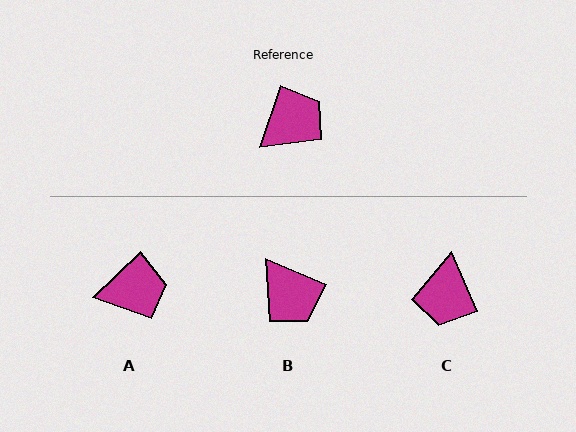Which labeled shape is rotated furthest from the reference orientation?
C, about 137 degrees away.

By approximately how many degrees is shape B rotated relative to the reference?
Approximately 94 degrees clockwise.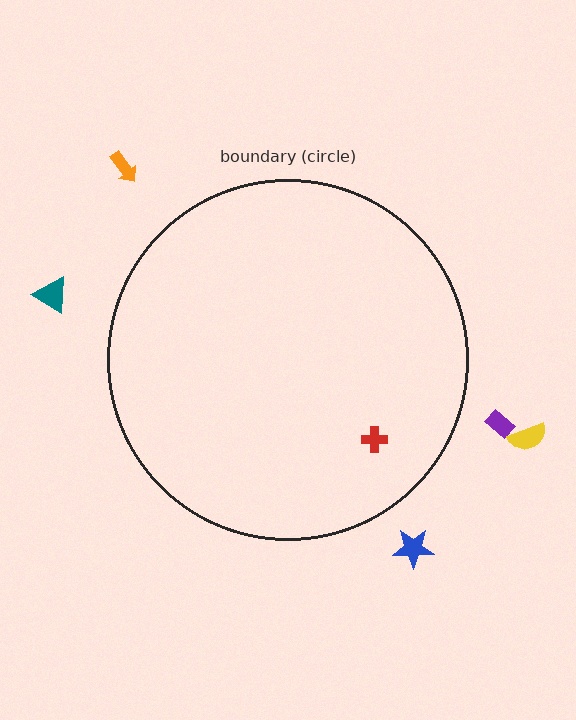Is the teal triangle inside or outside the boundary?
Outside.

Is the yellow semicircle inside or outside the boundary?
Outside.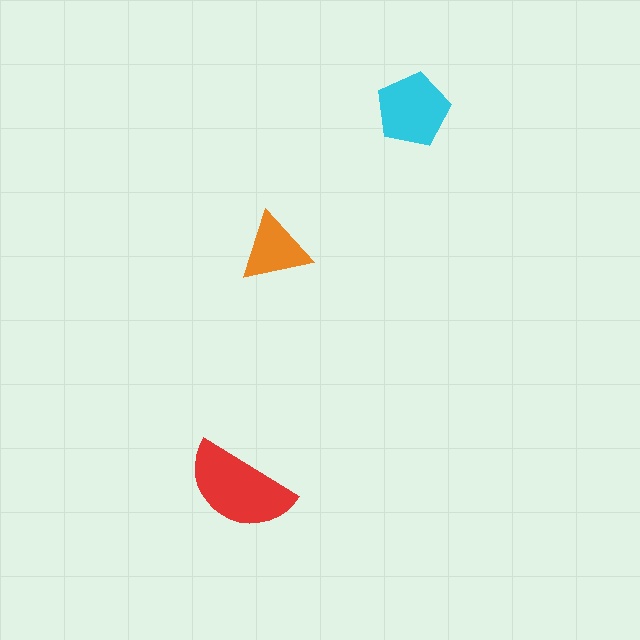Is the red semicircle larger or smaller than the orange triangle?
Larger.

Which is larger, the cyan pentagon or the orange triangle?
The cyan pentagon.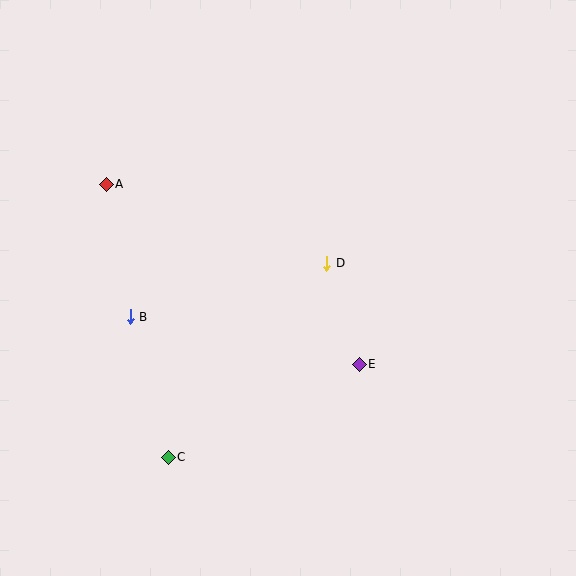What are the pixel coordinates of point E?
Point E is at (359, 364).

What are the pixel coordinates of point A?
Point A is at (106, 184).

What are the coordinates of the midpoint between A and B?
The midpoint between A and B is at (118, 250).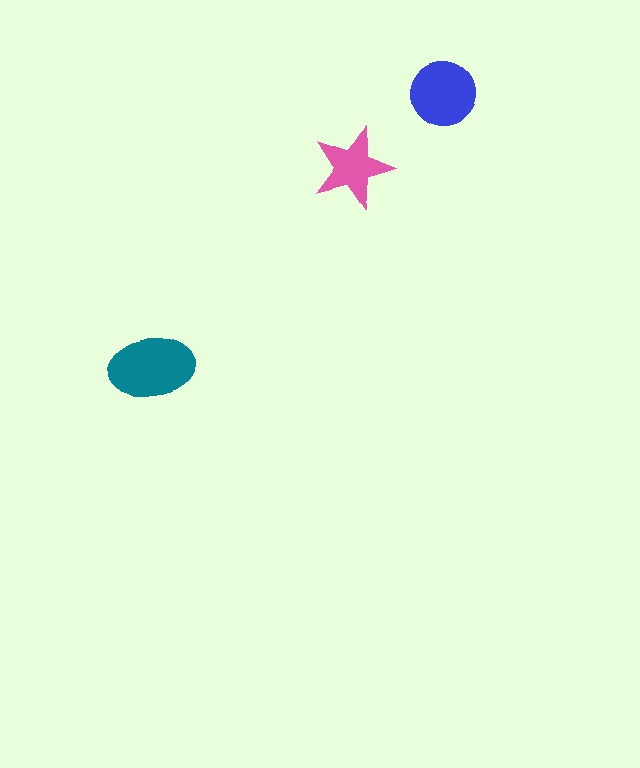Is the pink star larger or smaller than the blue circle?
Smaller.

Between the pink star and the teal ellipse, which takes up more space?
The teal ellipse.